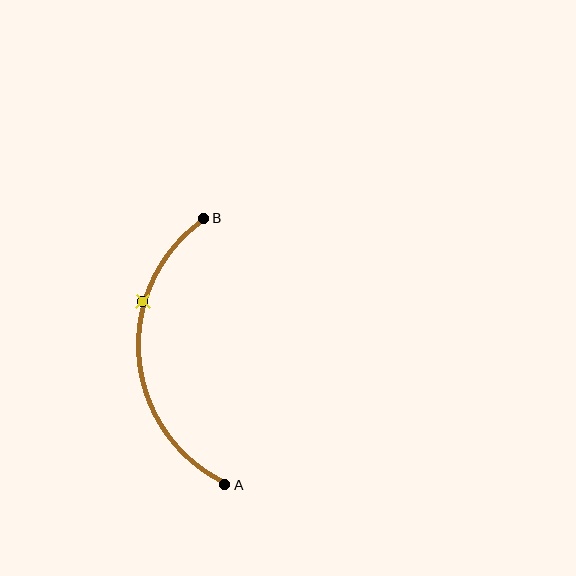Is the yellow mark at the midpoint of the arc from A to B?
No. The yellow mark lies on the arc but is closer to endpoint B. The arc midpoint would be at the point on the curve equidistant along the arc from both A and B.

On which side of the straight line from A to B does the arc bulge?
The arc bulges to the left of the straight line connecting A and B.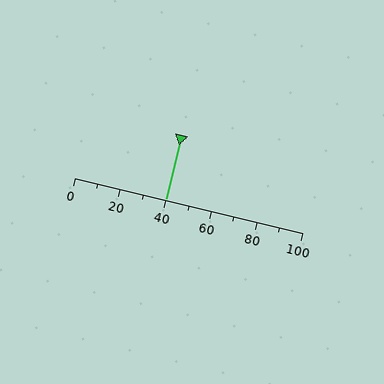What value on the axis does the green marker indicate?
The marker indicates approximately 40.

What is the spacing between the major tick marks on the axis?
The major ticks are spaced 20 apart.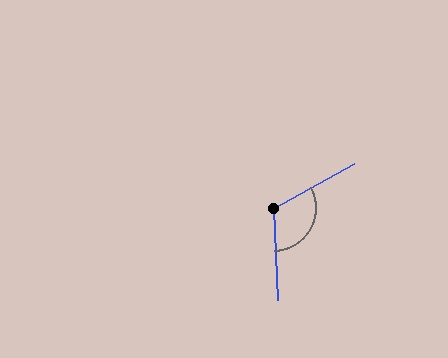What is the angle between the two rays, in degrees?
Approximately 116 degrees.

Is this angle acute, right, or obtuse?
It is obtuse.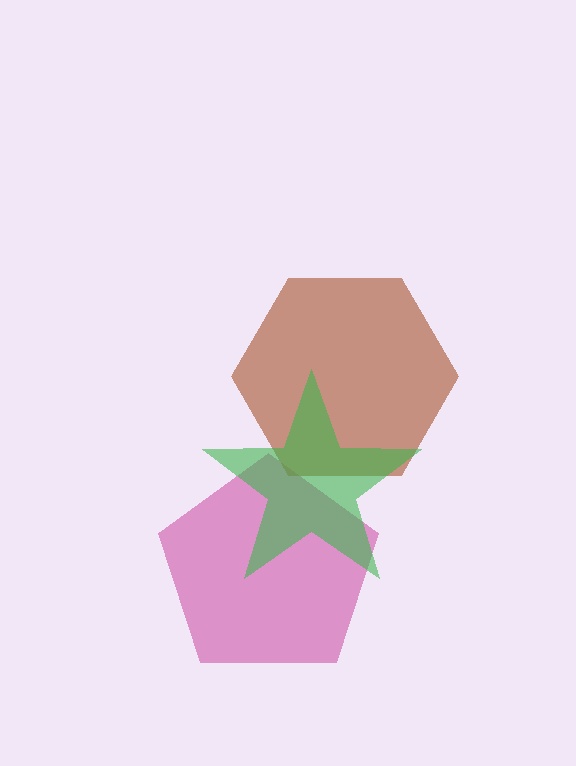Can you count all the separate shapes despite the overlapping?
Yes, there are 3 separate shapes.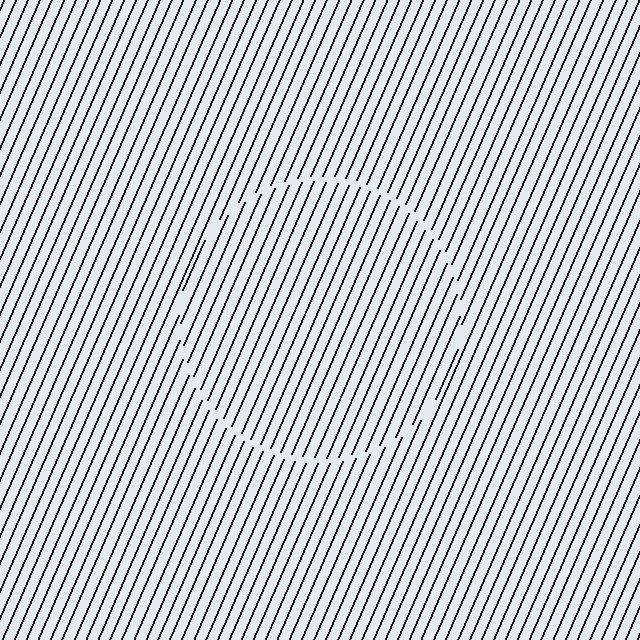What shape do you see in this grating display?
An illusory circle. The interior of the shape contains the same grating, shifted by half a period — the contour is defined by the phase discontinuity where line-ends from the inner and outer gratings abut.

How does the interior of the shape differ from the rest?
The interior of the shape contains the same grating, shifted by half a period — the contour is defined by the phase discontinuity where line-ends from the inner and outer gratings abut.